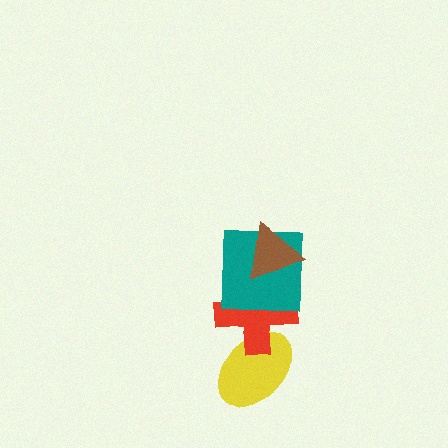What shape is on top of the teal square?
The brown triangle is on top of the teal square.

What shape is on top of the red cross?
The teal square is on top of the red cross.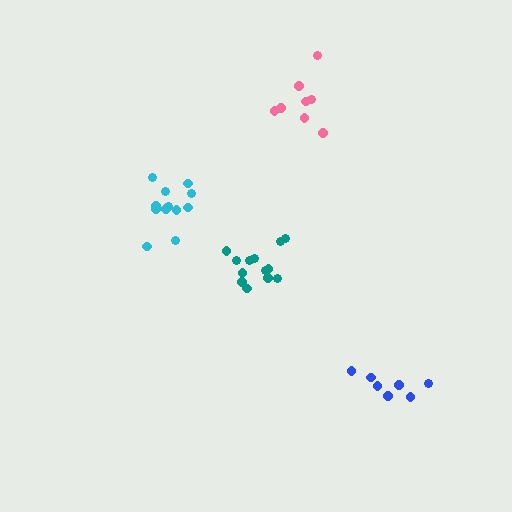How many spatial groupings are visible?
There are 4 spatial groupings.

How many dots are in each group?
Group 1: 8 dots, Group 2: 12 dots, Group 3: 7 dots, Group 4: 13 dots (40 total).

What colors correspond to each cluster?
The clusters are colored: pink, cyan, blue, teal.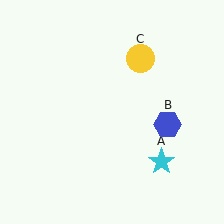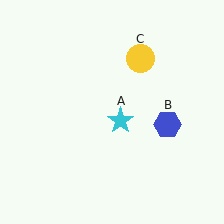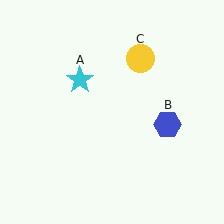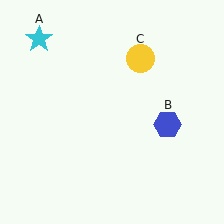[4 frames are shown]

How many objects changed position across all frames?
1 object changed position: cyan star (object A).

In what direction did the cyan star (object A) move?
The cyan star (object A) moved up and to the left.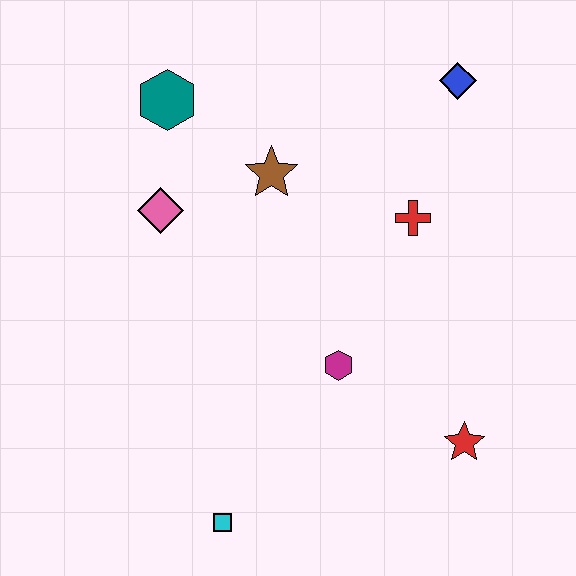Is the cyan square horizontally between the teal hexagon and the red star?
Yes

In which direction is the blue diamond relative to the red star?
The blue diamond is above the red star.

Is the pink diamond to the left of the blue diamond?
Yes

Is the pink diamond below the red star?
No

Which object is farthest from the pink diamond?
The red star is farthest from the pink diamond.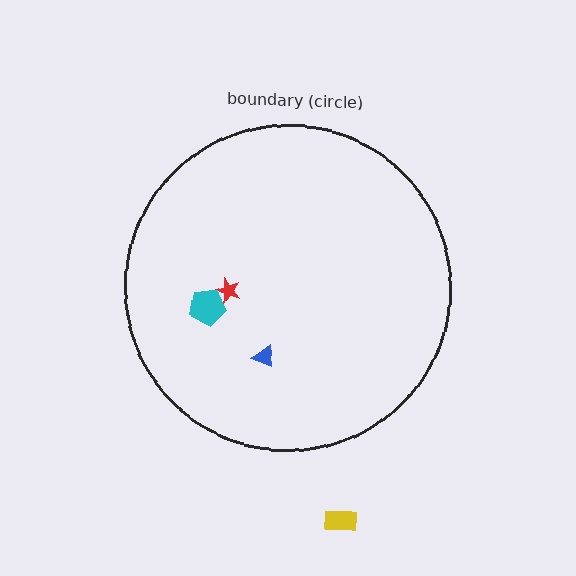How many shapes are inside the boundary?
3 inside, 1 outside.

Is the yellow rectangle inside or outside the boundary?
Outside.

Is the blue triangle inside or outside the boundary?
Inside.